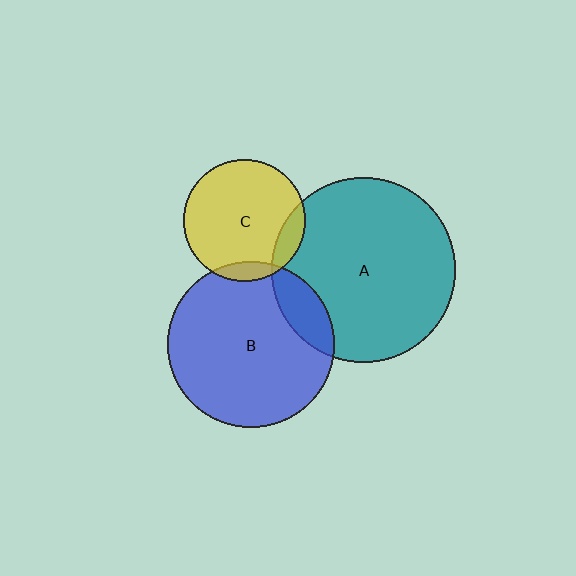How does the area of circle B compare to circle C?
Approximately 1.9 times.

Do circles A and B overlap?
Yes.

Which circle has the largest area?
Circle A (teal).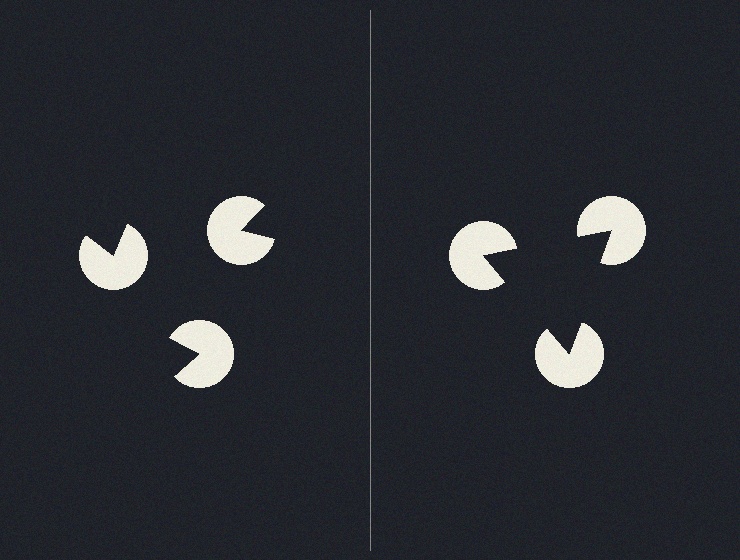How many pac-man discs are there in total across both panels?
6 — 3 on each side.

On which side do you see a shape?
An illusory triangle appears on the right side. On the left side the wedge cuts are rotated, so no coherent shape forms.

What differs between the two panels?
The pac-man discs are positioned identically on both sides; only the wedge orientations differ. On the right they align to a triangle; on the left they are misaligned.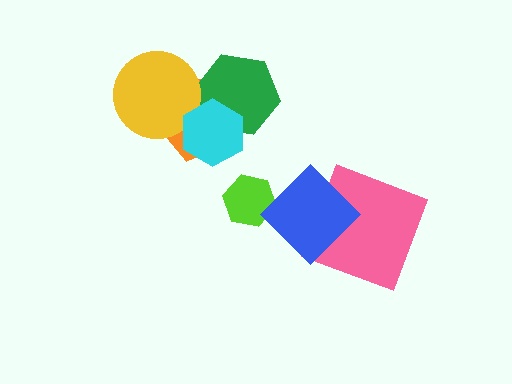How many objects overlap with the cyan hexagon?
3 objects overlap with the cyan hexagon.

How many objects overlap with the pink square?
1 object overlaps with the pink square.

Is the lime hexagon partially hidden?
Yes, it is partially covered by another shape.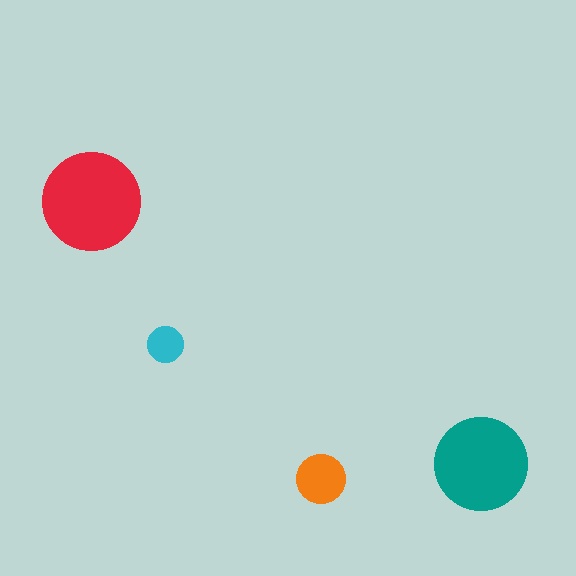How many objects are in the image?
There are 4 objects in the image.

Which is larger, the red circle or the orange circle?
The red one.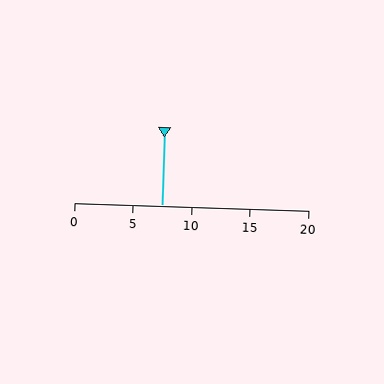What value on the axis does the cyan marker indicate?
The marker indicates approximately 7.5.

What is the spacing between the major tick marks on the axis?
The major ticks are spaced 5 apart.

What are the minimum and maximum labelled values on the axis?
The axis runs from 0 to 20.